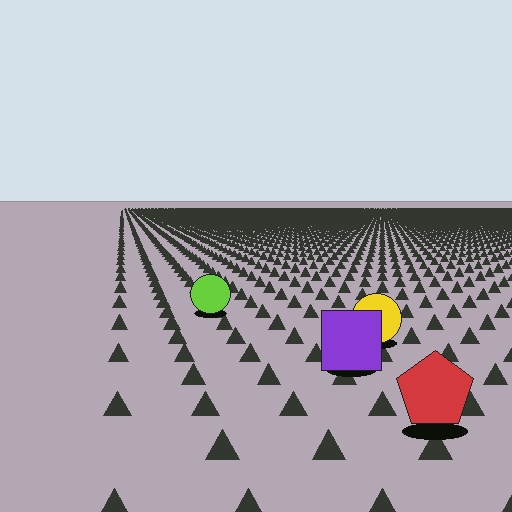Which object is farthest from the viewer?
The lime circle is farthest from the viewer. It appears smaller and the ground texture around it is denser.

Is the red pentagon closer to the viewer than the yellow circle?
Yes. The red pentagon is closer — you can tell from the texture gradient: the ground texture is coarser near it.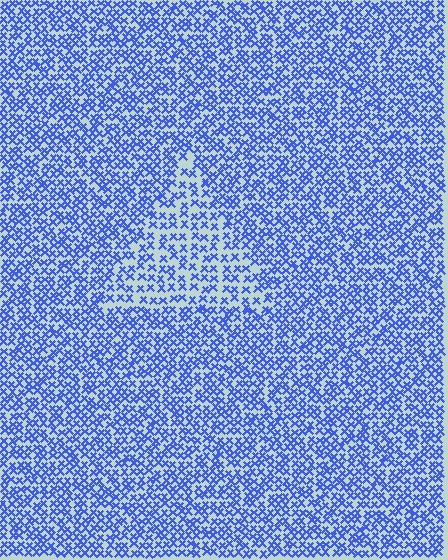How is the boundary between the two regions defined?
The boundary is defined by a change in element density (approximately 1.7x ratio). All elements are the same color, size, and shape.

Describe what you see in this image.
The image contains small blue elements arranged at two different densities. A triangle-shaped region is visible where the elements are less densely packed than the surrounding area.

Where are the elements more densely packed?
The elements are more densely packed outside the triangle boundary.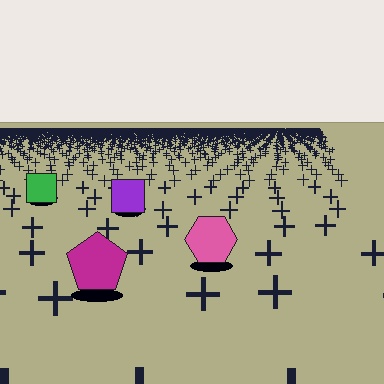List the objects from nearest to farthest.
From nearest to farthest: the magenta pentagon, the pink hexagon, the purple square, the green square.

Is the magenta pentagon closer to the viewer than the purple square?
Yes. The magenta pentagon is closer — you can tell from the texture gradient: the ground texture is coarser near it.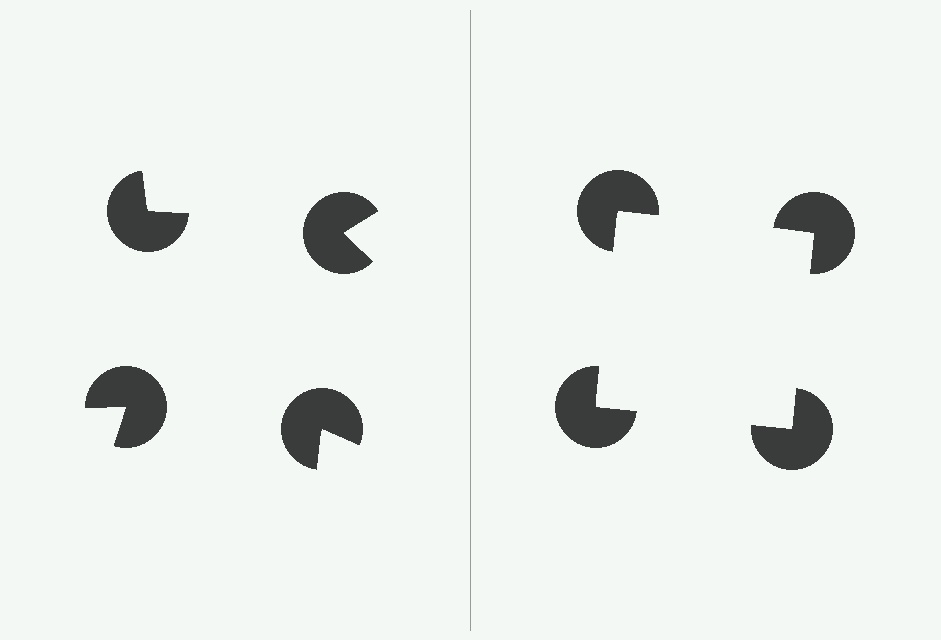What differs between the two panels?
The pac-man discs are positioned identically on both sides; only the wedge orientations differ. On the right they align to a square; on the left they are misaligned.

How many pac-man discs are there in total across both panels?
8 — 4 on each side.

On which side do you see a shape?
An illusory square appears on the right side. On the left side the wedge cuts are rotated, so no coherent shape forms.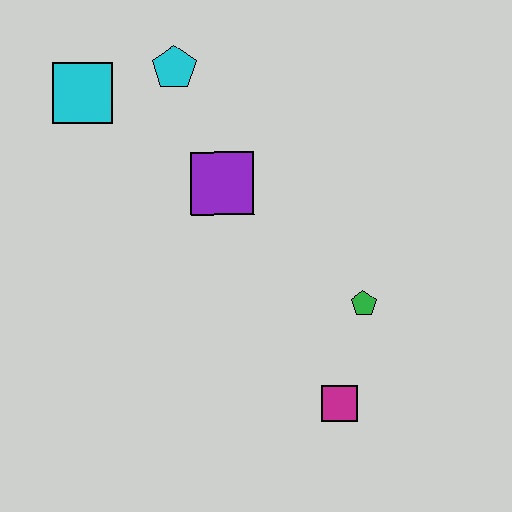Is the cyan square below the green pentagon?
No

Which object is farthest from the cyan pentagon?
The magenta square is farthest from the cyan pentagon.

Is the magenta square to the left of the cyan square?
No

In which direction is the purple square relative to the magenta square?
The purple square is above the magenta square.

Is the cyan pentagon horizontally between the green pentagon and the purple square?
No